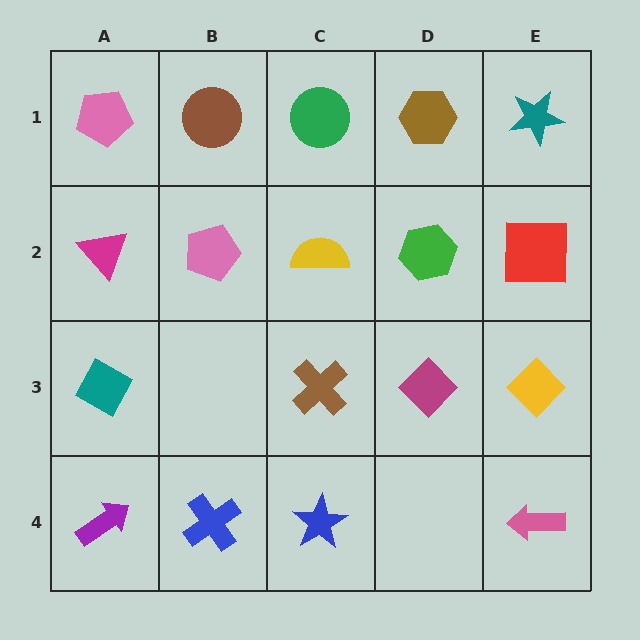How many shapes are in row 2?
5 shapes.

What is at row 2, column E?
A red square.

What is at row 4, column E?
A pink arrow.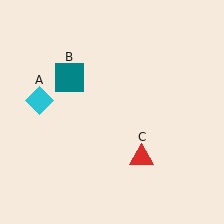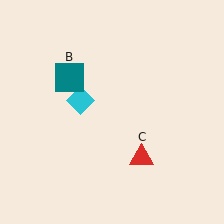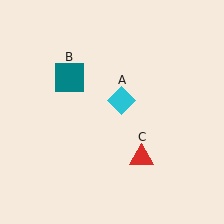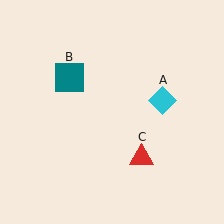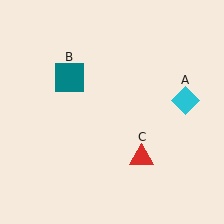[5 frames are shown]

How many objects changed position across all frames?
1 object changed position: cyan diamond (object A).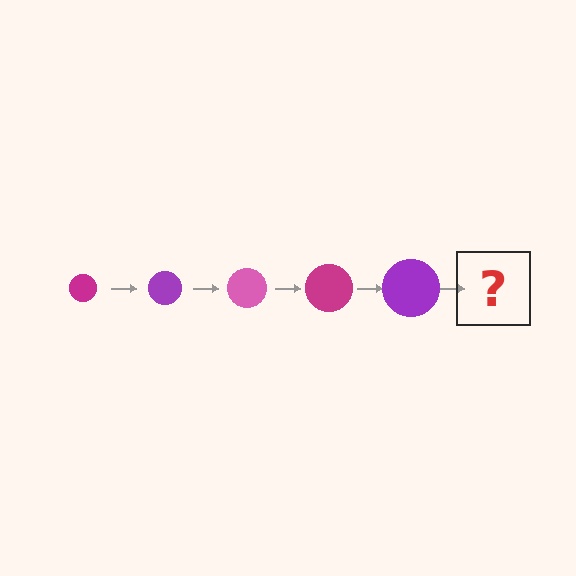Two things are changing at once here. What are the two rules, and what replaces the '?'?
The two rules are that the circle grows larger each step and the color cycles through magenta, purple, and pink. The '?' should be a pink circle, larger than the previous one.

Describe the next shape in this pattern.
It should be a pink circle, larger than the previous one.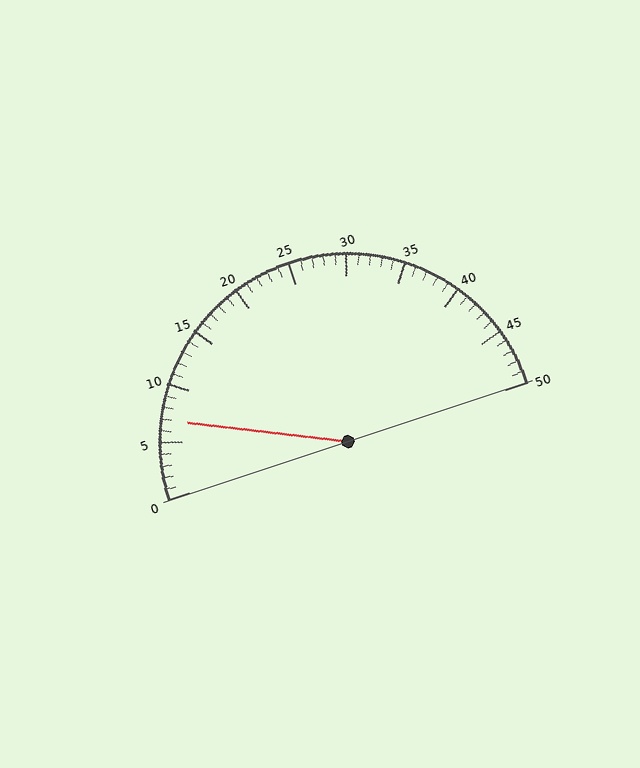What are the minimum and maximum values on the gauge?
The gauge ranges from 0 to 50.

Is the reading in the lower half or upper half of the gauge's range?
The reading is in the lower half of the range (0 to 50).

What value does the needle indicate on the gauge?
The needle indicates approximately 7.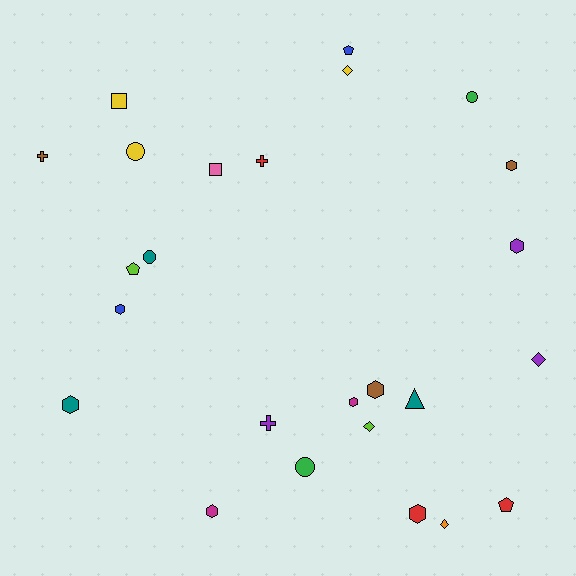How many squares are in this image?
There are 2 squares.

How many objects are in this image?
There are 25 objects.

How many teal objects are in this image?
There are 3 teal objects.